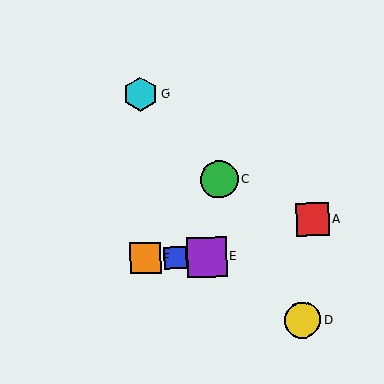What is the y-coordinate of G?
Object G is at y≈94.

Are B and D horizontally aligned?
No, B is at y≈258 and D is at y≈320.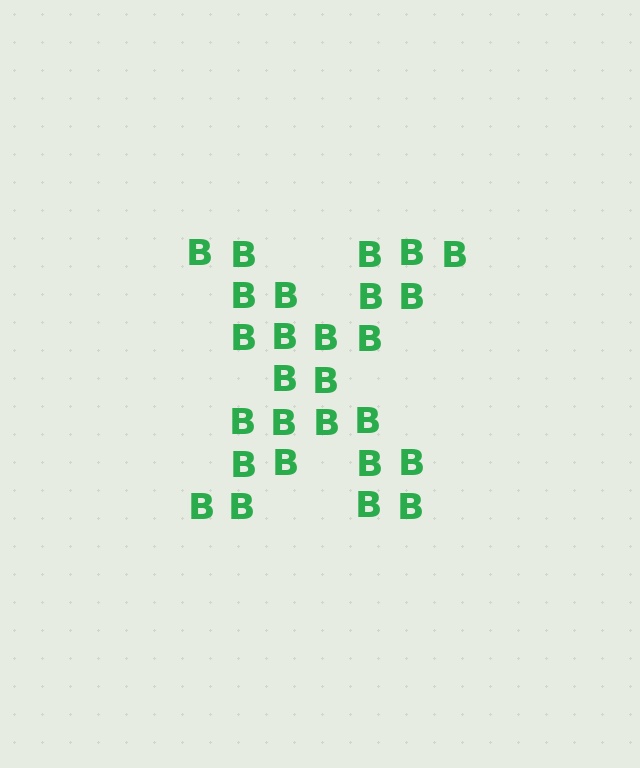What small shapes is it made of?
It is made of small letter B's.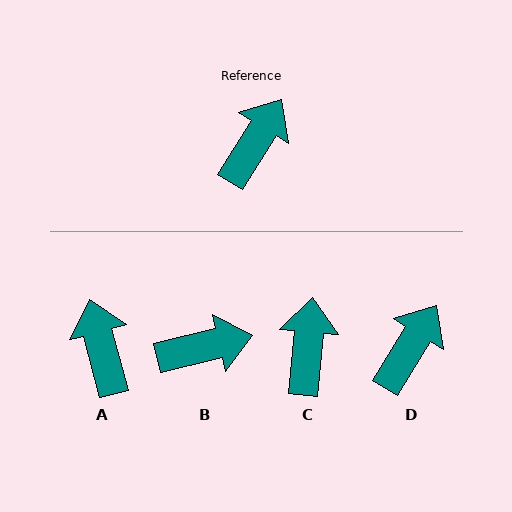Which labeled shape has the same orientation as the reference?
D.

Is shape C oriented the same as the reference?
No, it is off by about 26 degrees.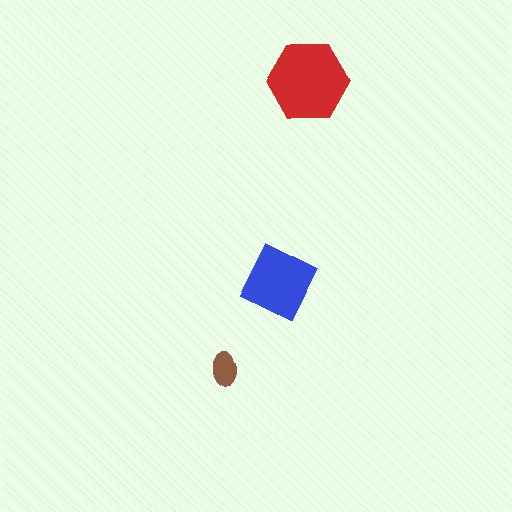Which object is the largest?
The red hexagon.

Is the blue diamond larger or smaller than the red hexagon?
Smaller.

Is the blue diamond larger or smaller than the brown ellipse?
Larger.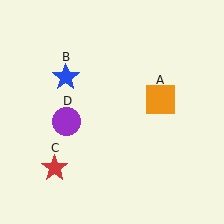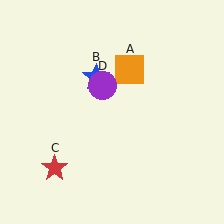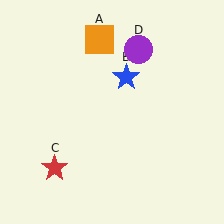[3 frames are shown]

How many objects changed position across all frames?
3 objects changed position: orange square (object A), blue star (object B), purple circle (object D).